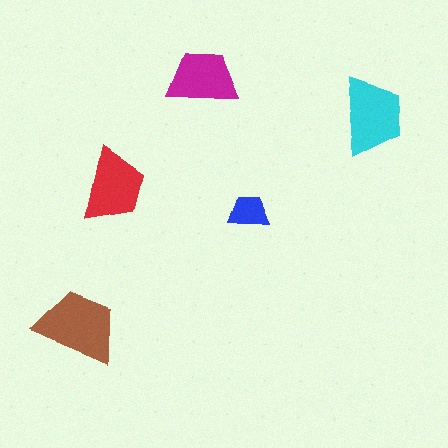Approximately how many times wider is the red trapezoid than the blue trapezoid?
About 2 times wider.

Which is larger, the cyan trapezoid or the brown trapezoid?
The brown one.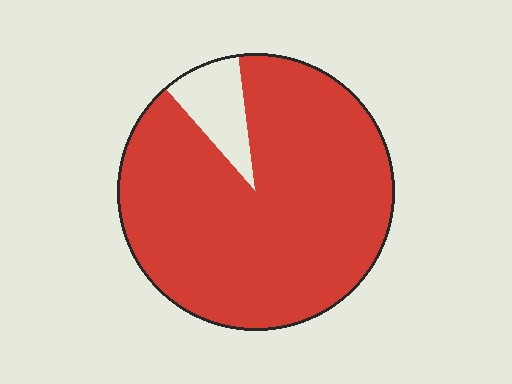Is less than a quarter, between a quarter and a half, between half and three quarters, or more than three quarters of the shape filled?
More than three quarters.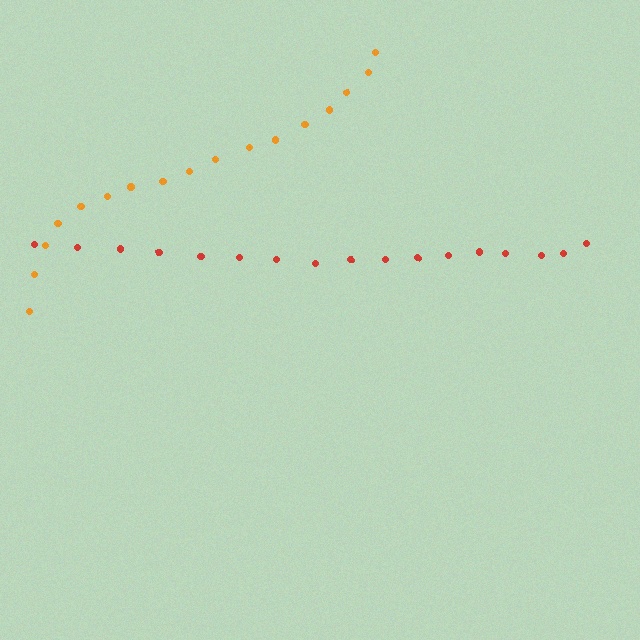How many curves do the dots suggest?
There are 2 distinct paths.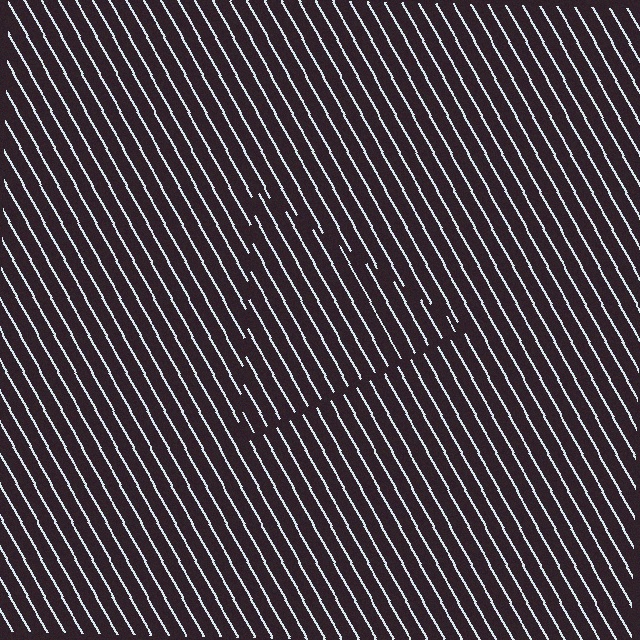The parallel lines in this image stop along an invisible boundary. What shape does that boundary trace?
An illusory triangle. The interior of the shape contains the same grating, shifted by half a period — the contour is defined by the phase discontinuity where line-ends from the inner and outer gratings abut.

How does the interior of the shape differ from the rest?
The interior of the shape contains the same grating, shifted by half a period — the contour is defined by the phase discontinuity where line-ends from the inner and outer gratings abut.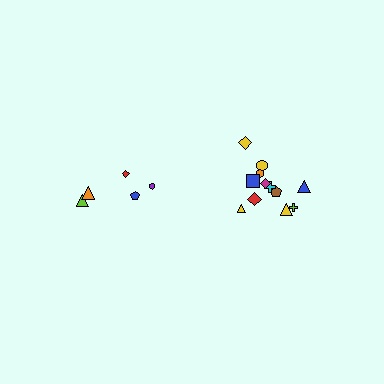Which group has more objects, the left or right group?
The right group.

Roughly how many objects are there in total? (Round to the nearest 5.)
Roughly 15 objects in total.